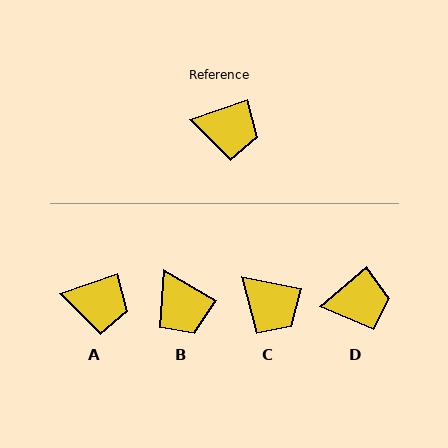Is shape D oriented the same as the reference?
No, it is off by about 22 degrees.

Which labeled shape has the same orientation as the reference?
A.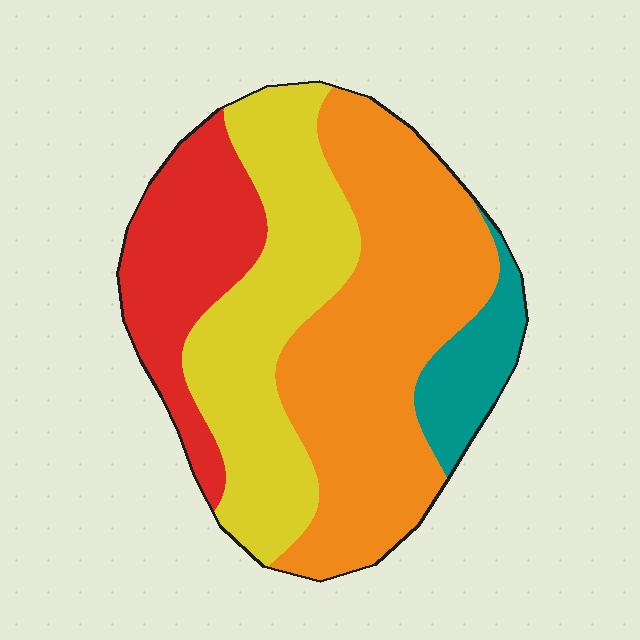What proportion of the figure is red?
Red covers 19% of the figure.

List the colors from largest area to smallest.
From largest to smallest: orange, yellow, red, teal.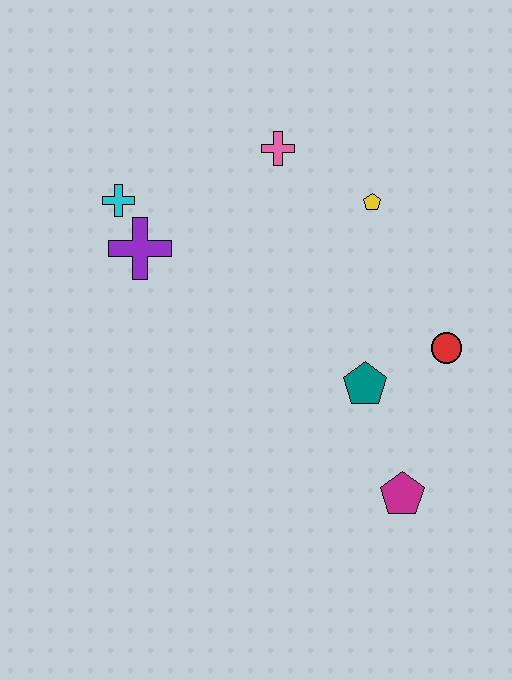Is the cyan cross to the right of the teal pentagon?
No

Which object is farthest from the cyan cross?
The magenta pentagon is farthest from the cyan cross.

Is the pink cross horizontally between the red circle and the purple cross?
Yes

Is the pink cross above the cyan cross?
Yes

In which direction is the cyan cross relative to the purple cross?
The cyan cross is above the purple cross.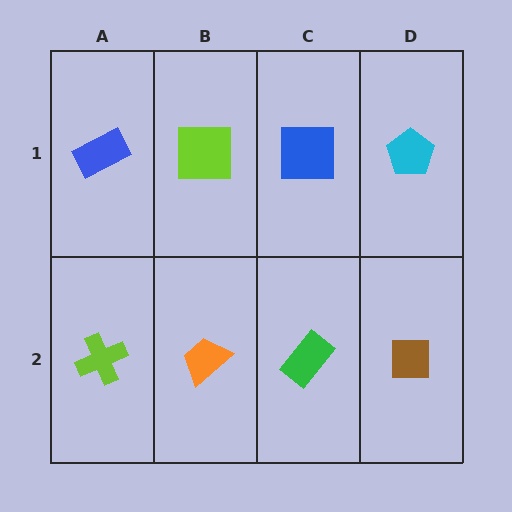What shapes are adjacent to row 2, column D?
A cyan pentagon (row 1, column D), a green rectangle (row 2, column C).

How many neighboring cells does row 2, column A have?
2.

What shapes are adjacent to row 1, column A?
A lime cross (row 2, column A), a lime square (row 1, column B).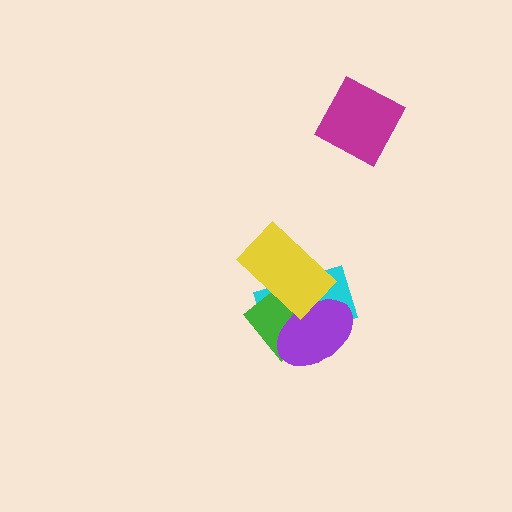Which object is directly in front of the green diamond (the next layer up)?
The purple ellipse is directly in front of the green diamond.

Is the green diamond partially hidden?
Yes, it is partially covered by another shape.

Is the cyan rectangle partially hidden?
Yes, it is partially covered by another shape.